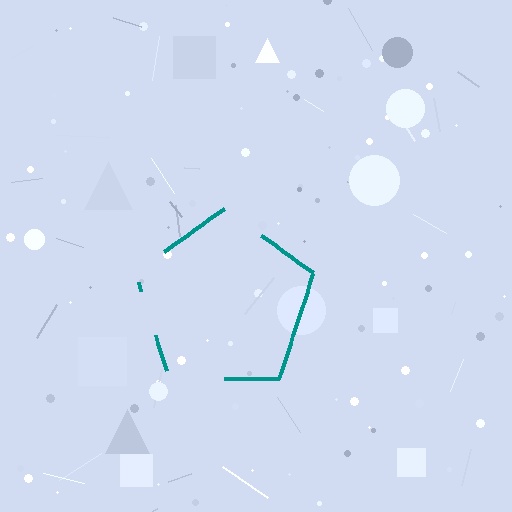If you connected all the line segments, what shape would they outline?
They would outline a pentagon.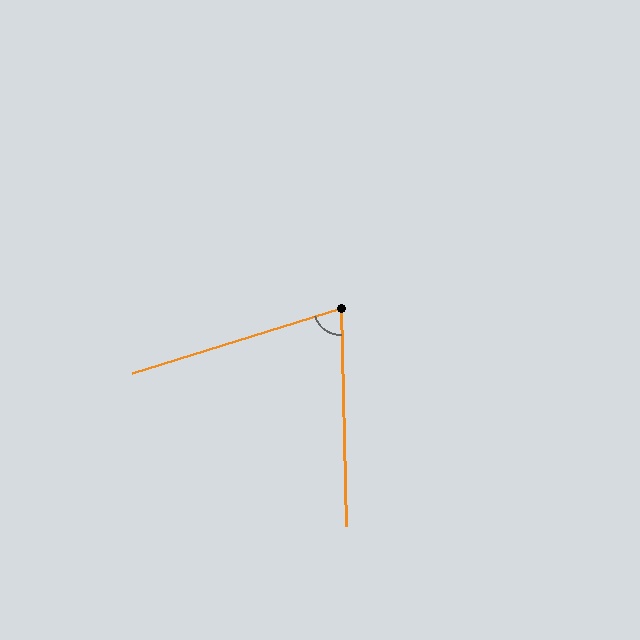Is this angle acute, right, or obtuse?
It is acute.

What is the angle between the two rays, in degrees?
Approximately 74 degrees.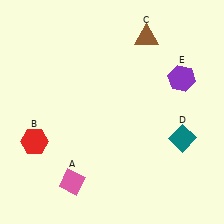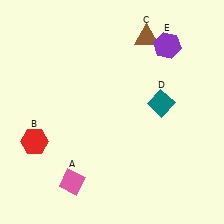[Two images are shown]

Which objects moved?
The objects that moved are: the teal diamond (D), the purple hexagon (E).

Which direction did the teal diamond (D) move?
The teal diamond (D) moved up.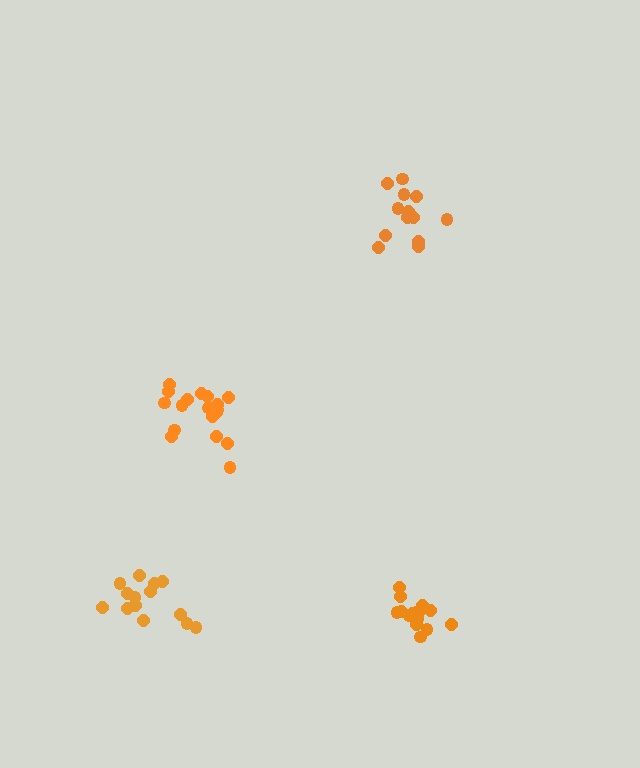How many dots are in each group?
Group 1: 14 dots, Group 2: 18 dots, Group 3: 13 dots, Group 4: 15 dots (60 total).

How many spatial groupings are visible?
There are 4 spatial groupings.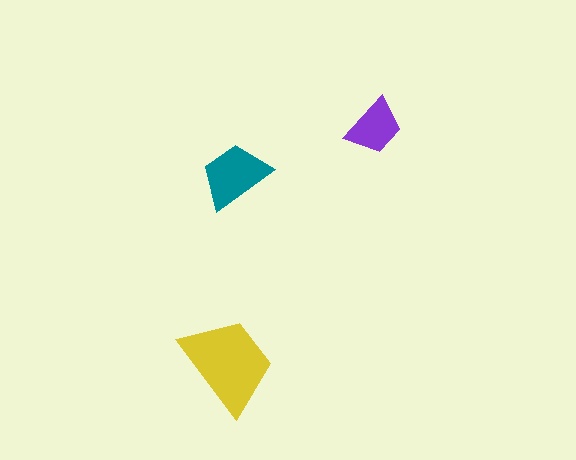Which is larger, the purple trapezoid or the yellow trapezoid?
The yellow one.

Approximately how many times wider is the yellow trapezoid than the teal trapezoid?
About 1.5 times wider.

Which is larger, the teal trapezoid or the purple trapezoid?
The teal one.